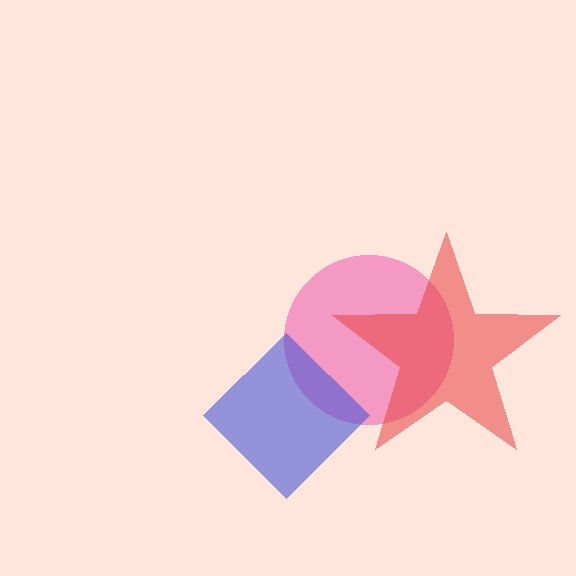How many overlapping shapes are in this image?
There are 3 overlapping shapes in the image.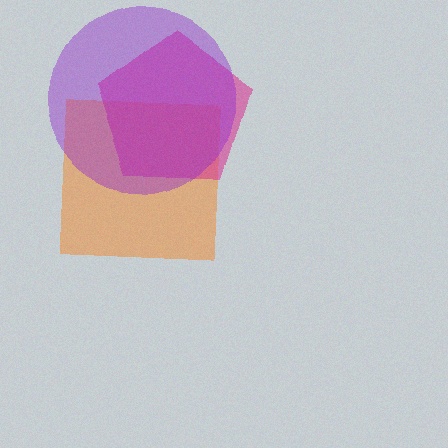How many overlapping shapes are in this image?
There are 3 overlapping shapes in the image.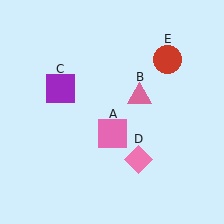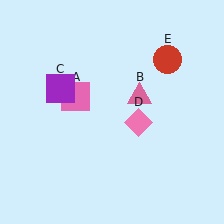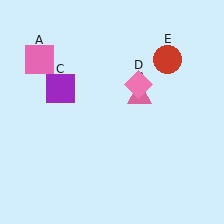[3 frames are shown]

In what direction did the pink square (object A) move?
The pink square (object A) moved up and to the left.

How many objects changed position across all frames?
2 objects changed position: pink square (object A), pink diamond (object D).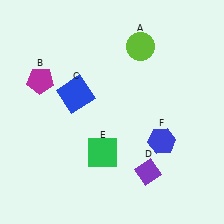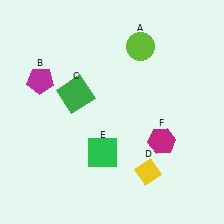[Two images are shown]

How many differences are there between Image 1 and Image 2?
There are 3 differences between the two images.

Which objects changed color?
C changed from blue to green. D changed from purple to yellow. F changed from blue to magenta.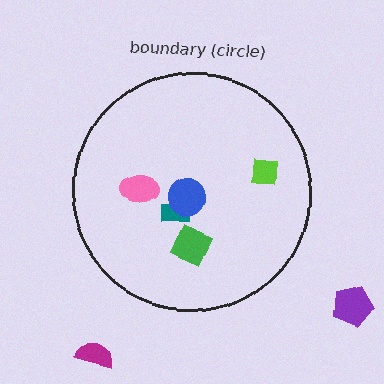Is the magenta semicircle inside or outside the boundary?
Outside.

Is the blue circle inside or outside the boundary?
Inside.